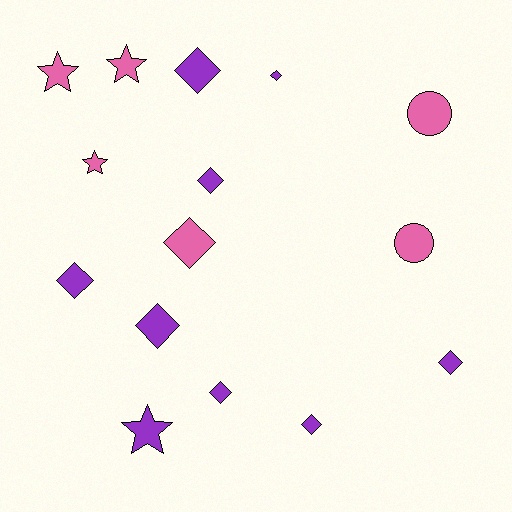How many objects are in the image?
There are 15 objects.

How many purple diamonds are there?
There are 8 purple diamonds.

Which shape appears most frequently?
Diamond, with 9 objects.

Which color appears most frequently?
Purple, with 9 objects.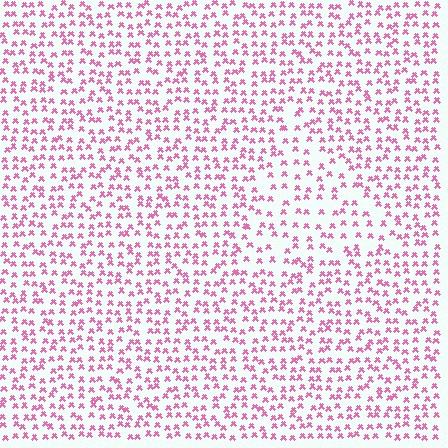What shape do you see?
I see a triangle.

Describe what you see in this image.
The image contains small pink elements arranged at two different densities. A triangle-shaped region is visible where the elements are less densely packed than the surrounding area.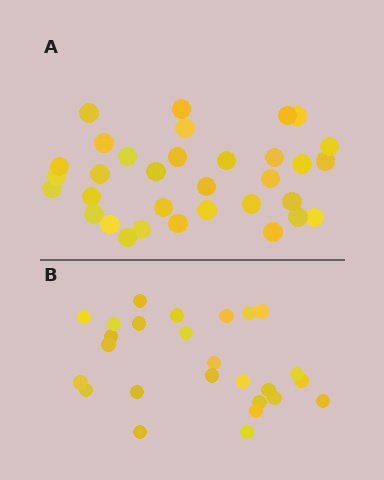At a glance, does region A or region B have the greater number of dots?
Region A (the top region) has more dots.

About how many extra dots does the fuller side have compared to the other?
Region A has roughly 8 or so more dots than region B.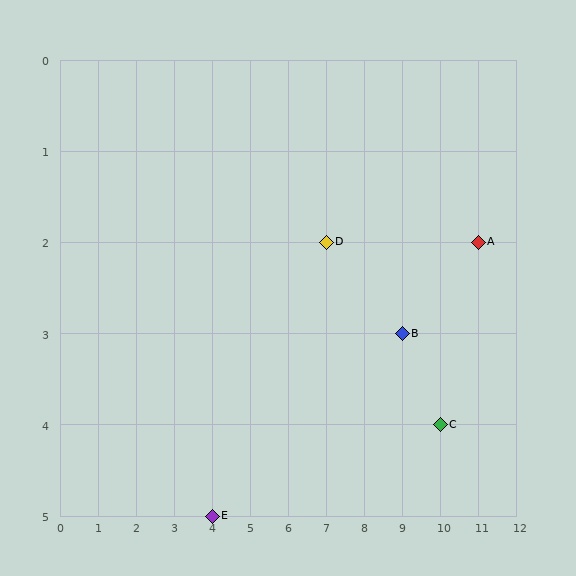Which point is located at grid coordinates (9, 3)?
Point B is at (9, 3).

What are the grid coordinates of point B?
Point B is at grid coordinates (9, 3).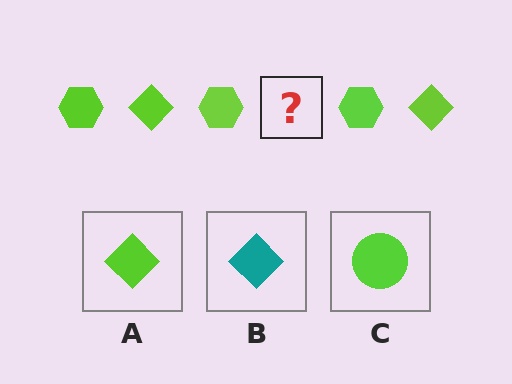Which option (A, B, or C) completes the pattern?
A.